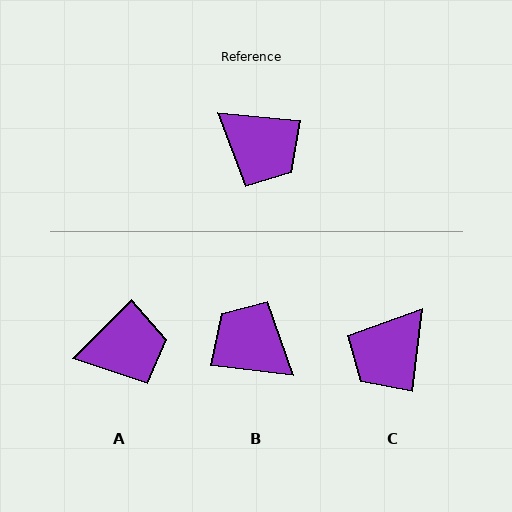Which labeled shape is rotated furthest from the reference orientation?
B, about 179 degrees away.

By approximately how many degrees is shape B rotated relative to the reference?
Approximately 179 degrees counter-clockwise.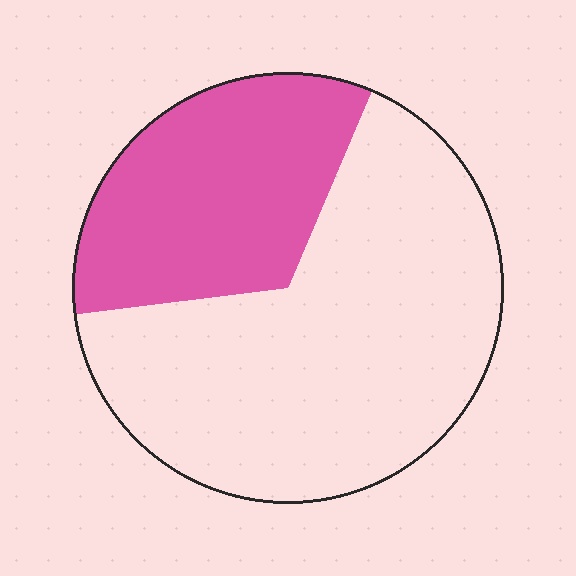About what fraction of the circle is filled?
About one third (1/3).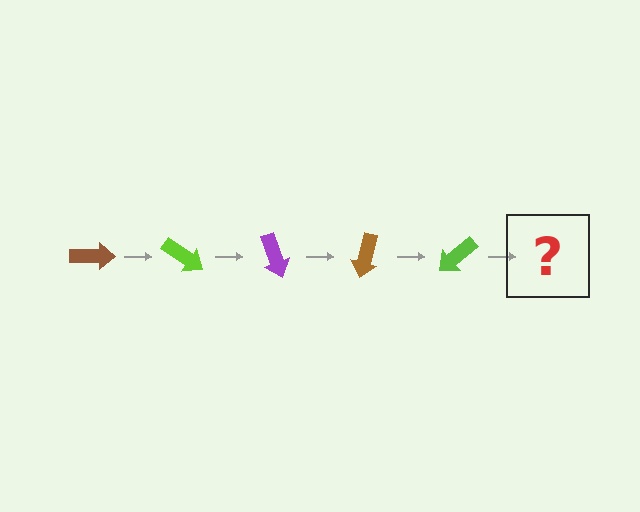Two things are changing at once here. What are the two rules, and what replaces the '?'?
The two rules are that it rotates 35 degrees each step and the color cycles through brown, lime, and purple. The '?' should be a purple arrow, rotated 175 degrees from the start.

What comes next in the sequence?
The next element should be a purple arrow, rotated 175 degrees from the start.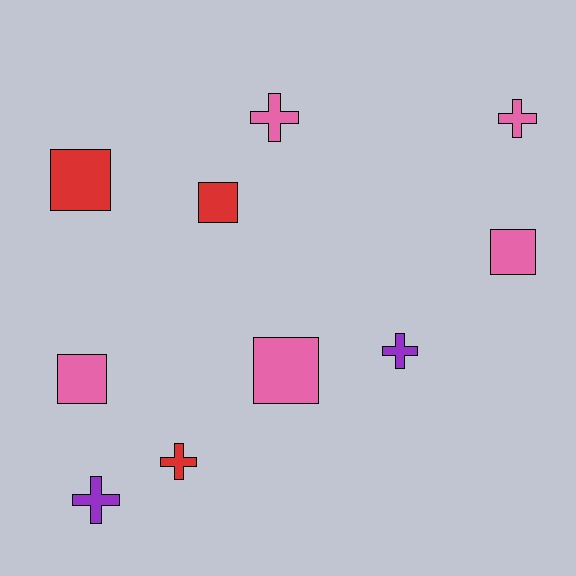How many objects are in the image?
There are 10 objects.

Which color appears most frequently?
Pink, with 5 objects.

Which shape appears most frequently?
Cross, with 5 objects.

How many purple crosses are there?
There are 2 purple crosses.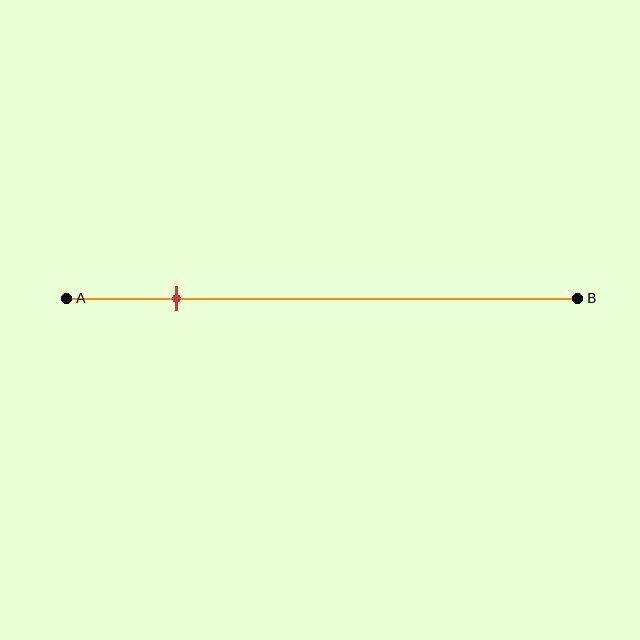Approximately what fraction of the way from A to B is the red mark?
The red mark is approximately 20% of the way from A to B.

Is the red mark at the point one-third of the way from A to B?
No, the mark is at about 20% from A, not at the 33% one-third point.